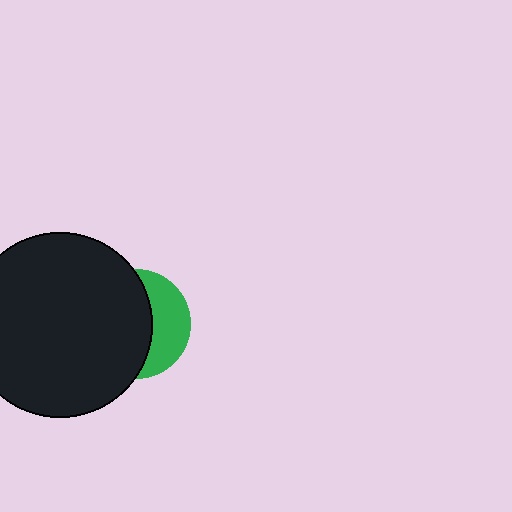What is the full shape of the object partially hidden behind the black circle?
The partially hidden object is a green circle.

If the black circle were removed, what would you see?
You would see the complete green circle.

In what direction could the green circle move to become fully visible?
The green circle could move right. That would shift it out from behind the black circle entirely.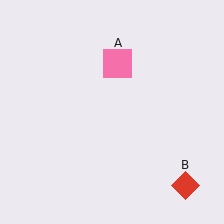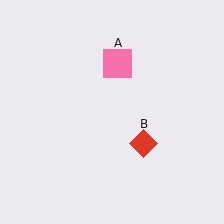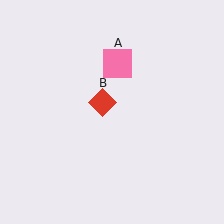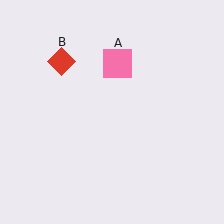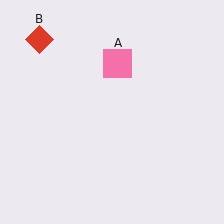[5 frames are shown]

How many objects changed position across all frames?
1 object changed position: red diamond (object B).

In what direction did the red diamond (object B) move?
The red diamond (object B) moved up and to the left.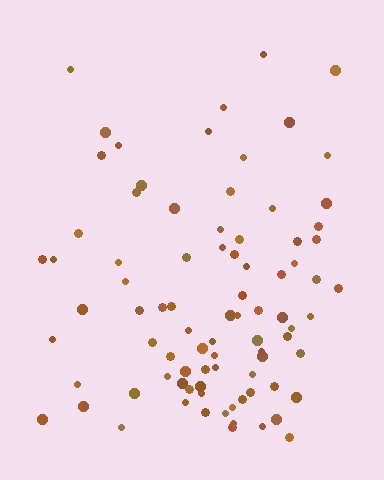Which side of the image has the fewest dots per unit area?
The top.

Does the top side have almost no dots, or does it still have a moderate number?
Still a moderate number, just noticeably fewer than the bottom.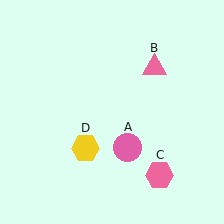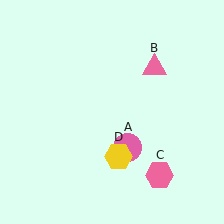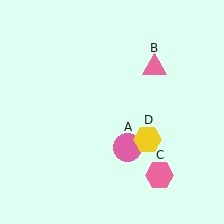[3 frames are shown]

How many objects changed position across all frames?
1 object changed position: yellow hexagon (object D).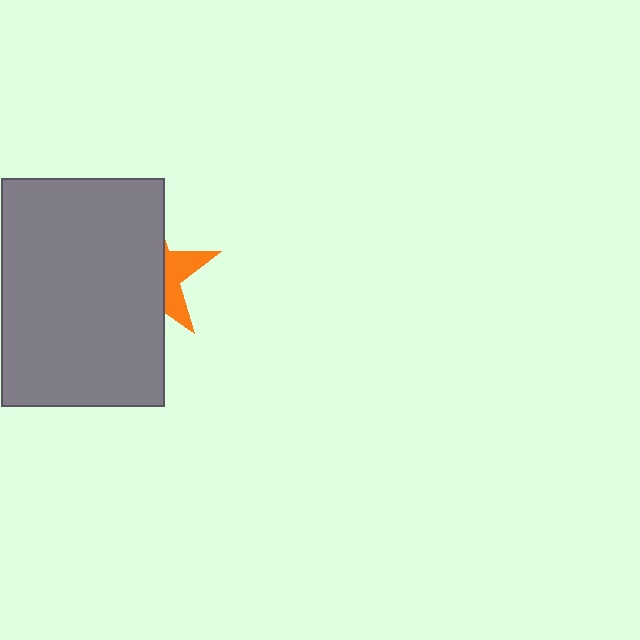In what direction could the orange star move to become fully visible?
The orange star could move right. That would shift it out from behind the gray rectangle entirely.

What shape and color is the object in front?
The object in front is a gray rectangle.